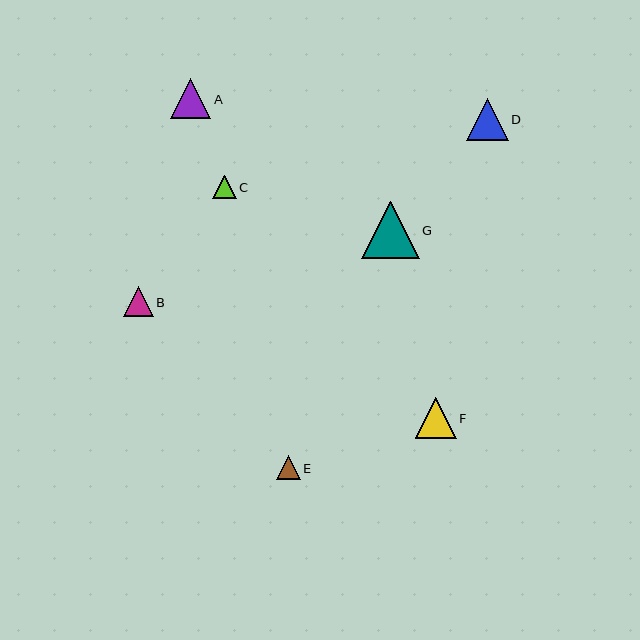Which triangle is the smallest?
Triangle C is the smallest with a size of approximately 23 pixels.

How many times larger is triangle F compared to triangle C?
Triangle F is approximately 1.8 times the size of triangle C.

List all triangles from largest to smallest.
From largest to smallest: G, D, F, A, B, E, C.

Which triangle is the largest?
Triangle G is the largest with a size of approximately 57 pixels.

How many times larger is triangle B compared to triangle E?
Triangle B is approximately 1.3 times the size of triangle E.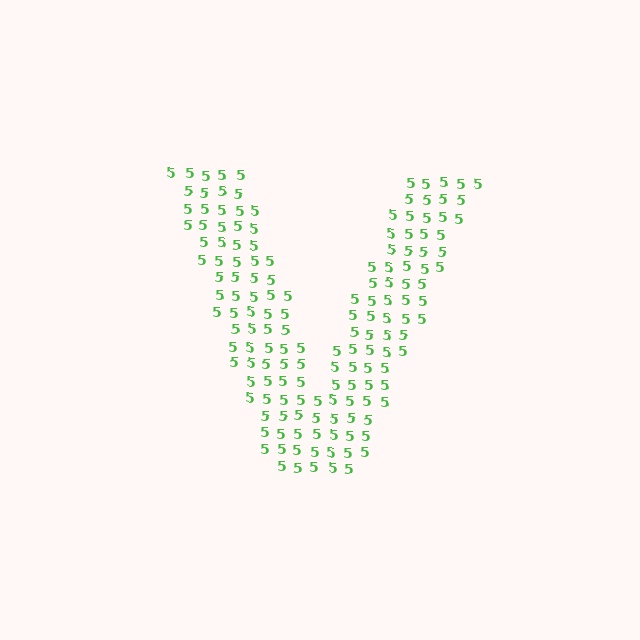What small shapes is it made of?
It is made of small digit 5's.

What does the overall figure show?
The overall figure shows the letter V.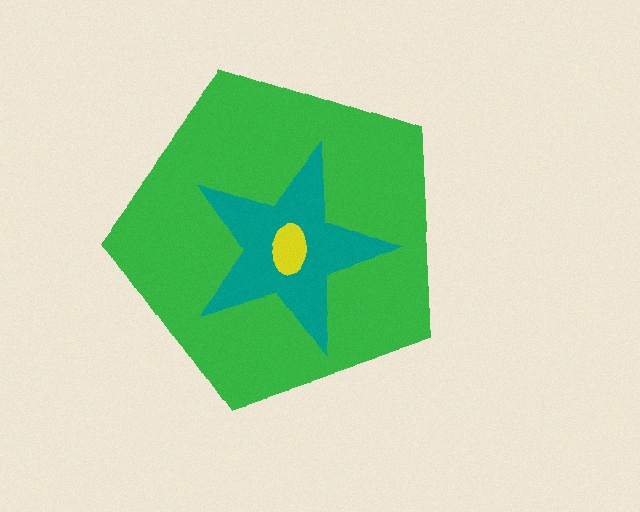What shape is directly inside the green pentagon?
The teal star.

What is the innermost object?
The yellow ellipse.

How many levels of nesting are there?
3.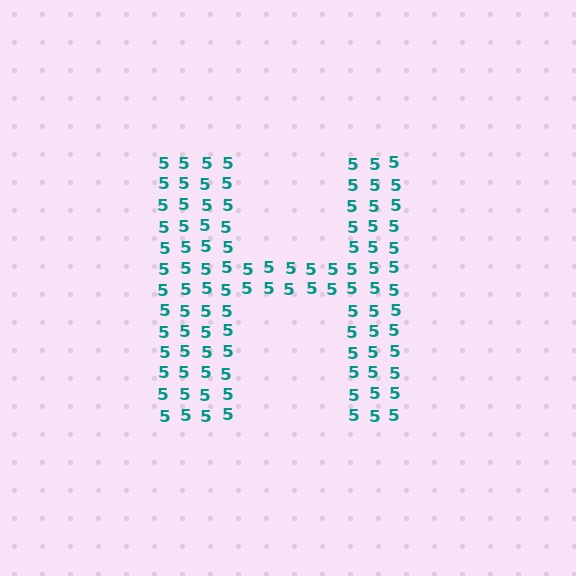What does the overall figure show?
The overall figure shows the letter H.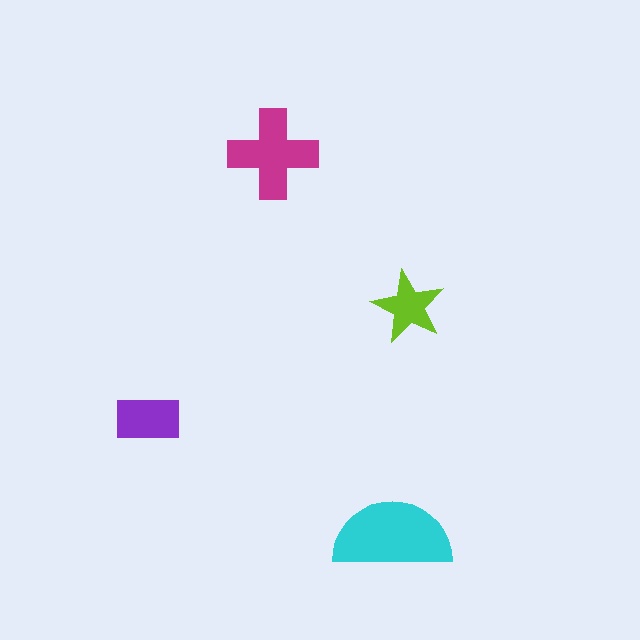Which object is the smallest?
The lime star.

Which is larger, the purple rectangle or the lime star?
The purple rectangle.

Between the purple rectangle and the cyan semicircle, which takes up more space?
The cyan semicircle.